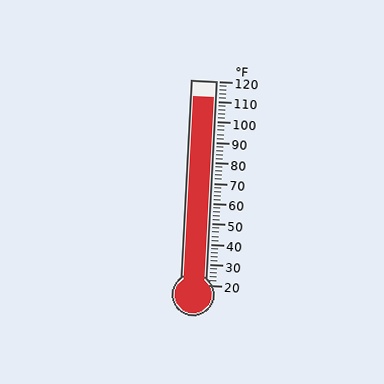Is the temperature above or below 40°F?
The temperature is above 40°F.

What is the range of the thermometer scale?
The thermometer scale ranges from 20°F to 120°F.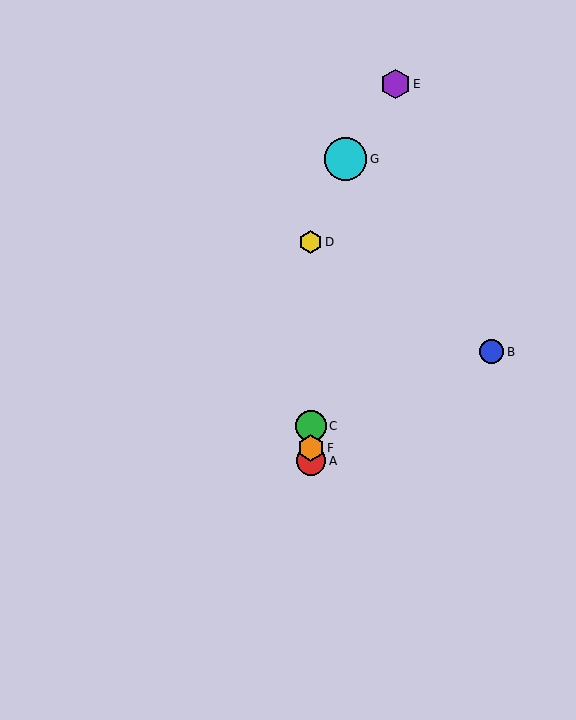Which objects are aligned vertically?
Objects A, C, D, F are aligned vertically.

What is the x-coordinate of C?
Object C is at x≈311.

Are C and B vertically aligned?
No, C is at x≈311 and B is at x≈492.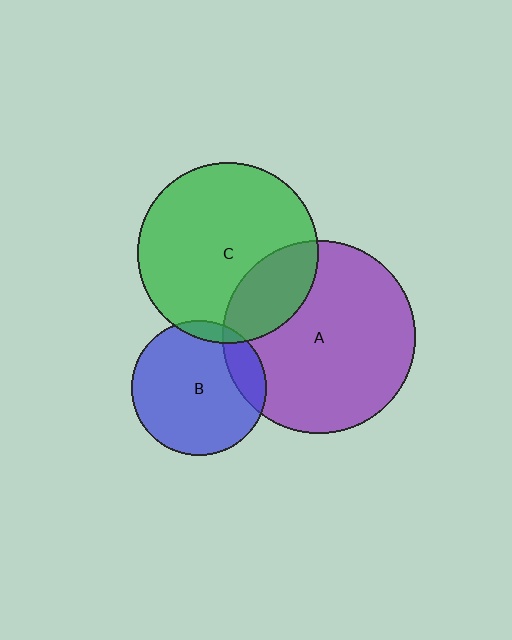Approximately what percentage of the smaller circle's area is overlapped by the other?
Approximately 15%.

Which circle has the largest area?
Circle A (purple).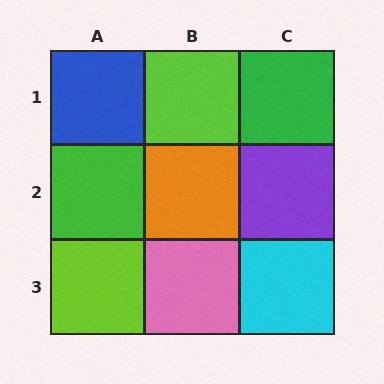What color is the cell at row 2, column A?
Green.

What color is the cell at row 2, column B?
Orange.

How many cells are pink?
1 cell is pink.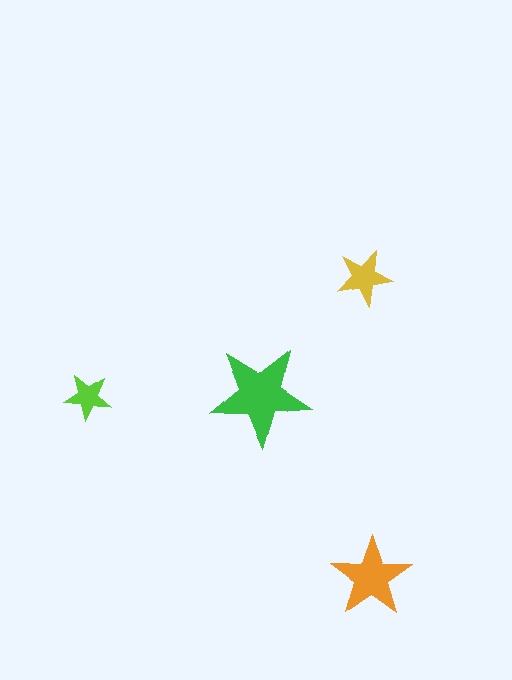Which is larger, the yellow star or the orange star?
The orange one.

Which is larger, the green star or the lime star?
The green one.